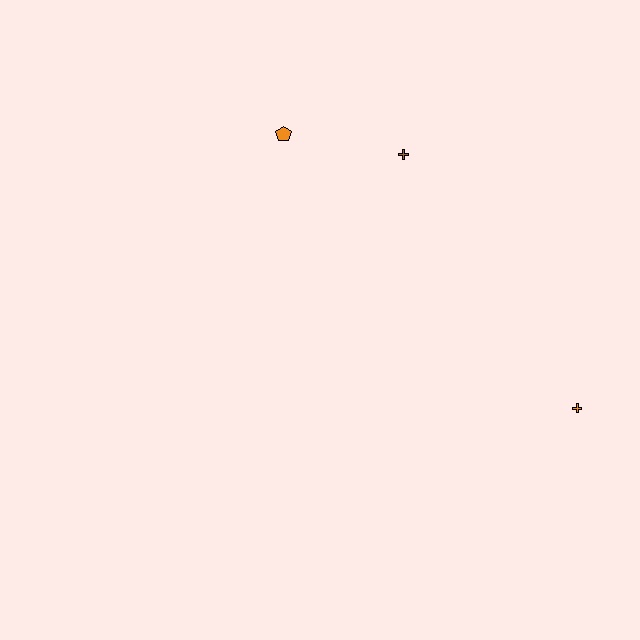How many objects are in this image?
There are 3 objects.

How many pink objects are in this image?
There are no pink objects.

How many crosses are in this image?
There are 2 crosses.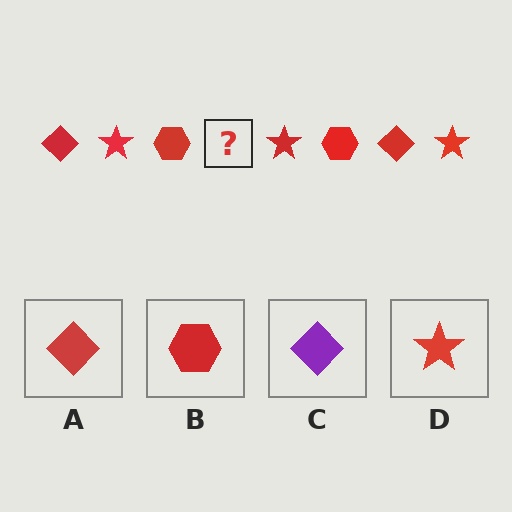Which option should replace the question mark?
Option A.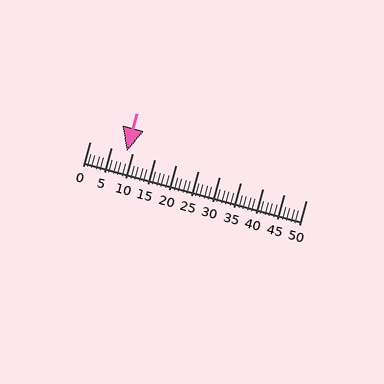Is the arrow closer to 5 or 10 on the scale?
The arrow is closer to 10.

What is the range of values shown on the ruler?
The ruler shows values from 0 to 50.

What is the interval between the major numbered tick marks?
The major tick marks are spaced 5 units apart.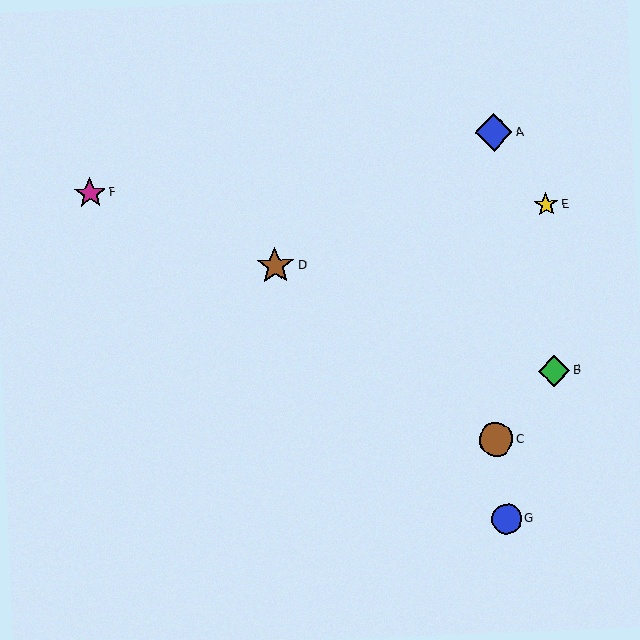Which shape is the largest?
The brown star (labeled D) is the largest.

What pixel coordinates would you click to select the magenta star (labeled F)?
Click at (90, 193) to select the magenta star F.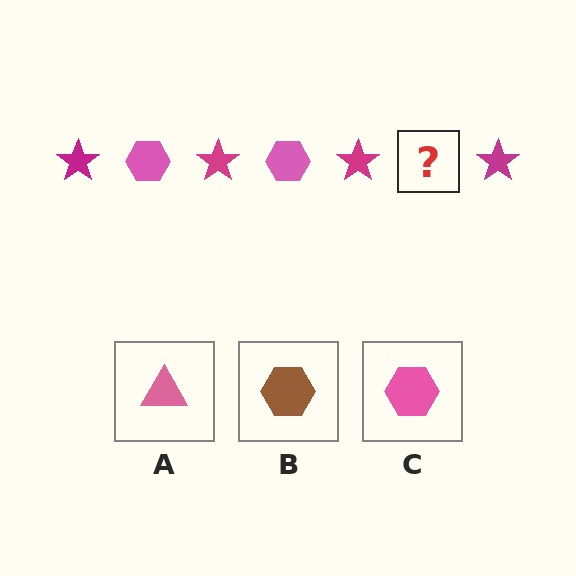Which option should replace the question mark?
Option C.